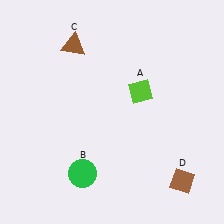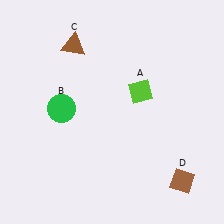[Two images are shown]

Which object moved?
The green circle (B) moved up.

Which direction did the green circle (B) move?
The green circle (B) moved up.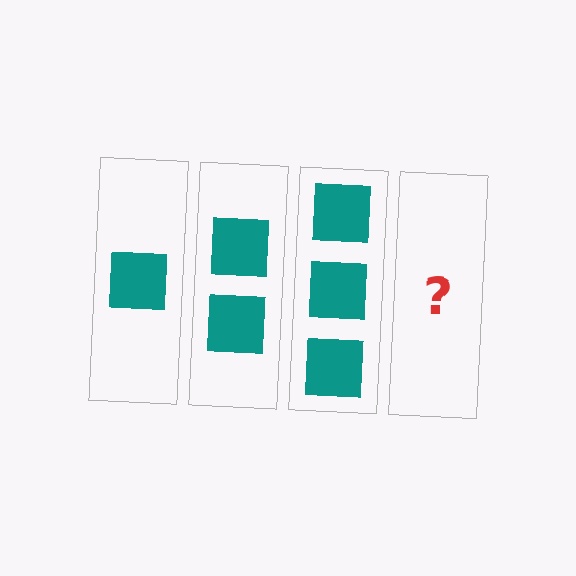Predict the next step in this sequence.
The next step is 4 squares.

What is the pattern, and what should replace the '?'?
The pattern is that each step adds one more square. The '?' should be 4 squares.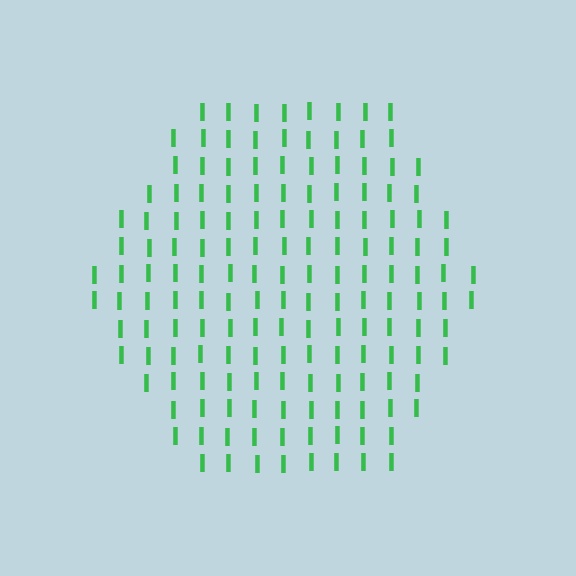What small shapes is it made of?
It is made of small letter I's.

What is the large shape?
The large shape is a hexagon.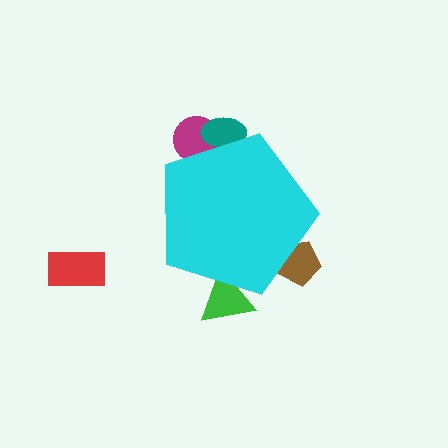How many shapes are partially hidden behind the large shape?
4 shapes are partially hidden.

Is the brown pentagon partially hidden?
Yes, the brown pentagon is partially hidden behind the cyan pentagon.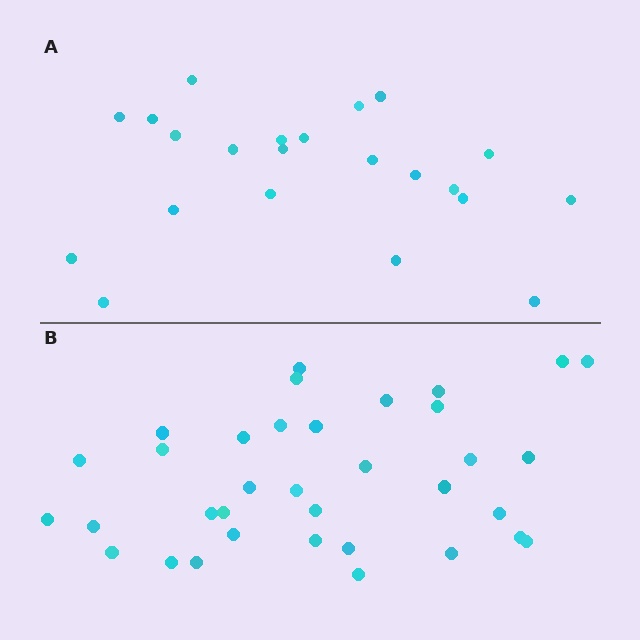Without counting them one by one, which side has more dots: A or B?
Region B (the bottom region) has more dots.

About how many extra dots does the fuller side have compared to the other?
Region B has approximately 15 more dots than region A.